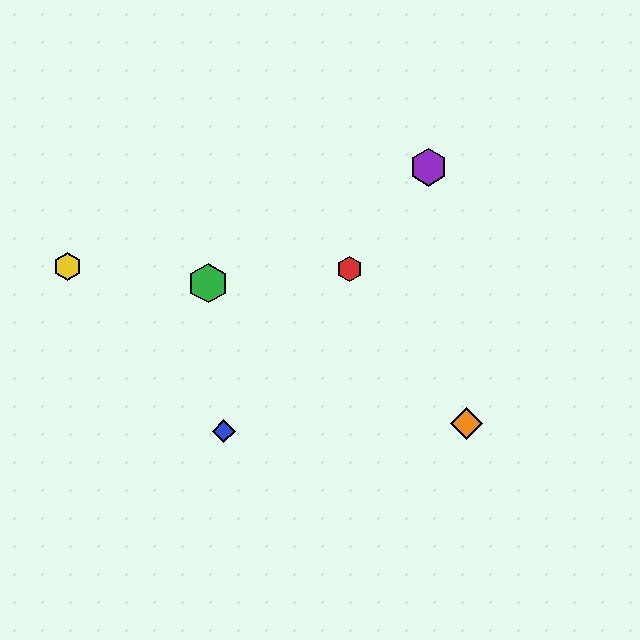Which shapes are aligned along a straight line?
The red hexagon, the blue diamond, the purple hexagon are aligned along a straight line.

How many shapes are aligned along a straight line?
3 shapes (the red hexagon, the blue diamond, the purple hexagon) are aligned along a straight line.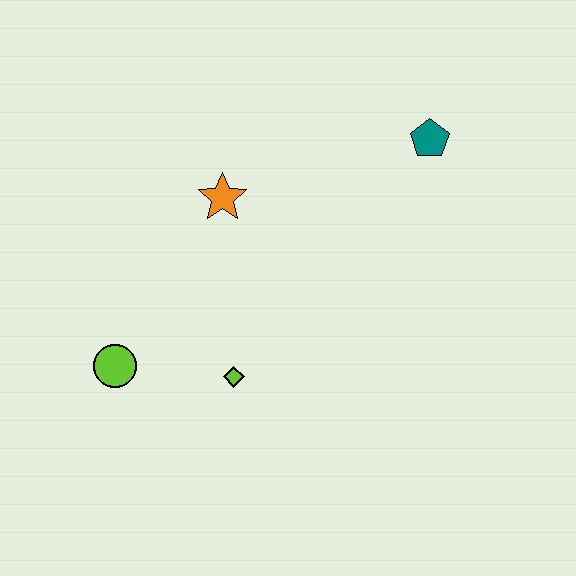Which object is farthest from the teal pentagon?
The lime circle is farthest from the teal pentagon.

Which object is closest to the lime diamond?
The lime circle is closest to the lime diamond.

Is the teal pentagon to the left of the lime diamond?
No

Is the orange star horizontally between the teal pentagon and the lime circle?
Yes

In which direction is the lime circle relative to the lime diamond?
The lime circle is to the left of the lime diamond.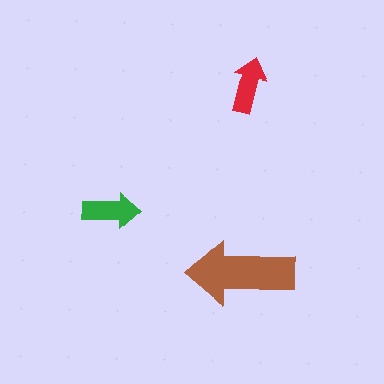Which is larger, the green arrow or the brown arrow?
The brown one.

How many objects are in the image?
There are 3 objects in the image.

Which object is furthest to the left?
The green arrow is leftmost.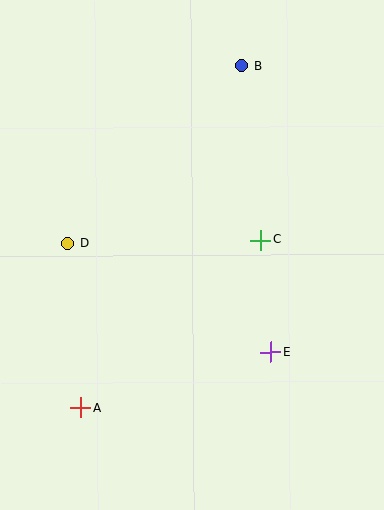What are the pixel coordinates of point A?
Point A is at (81, 408).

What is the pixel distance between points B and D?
The distance between B and D is 249 pixels.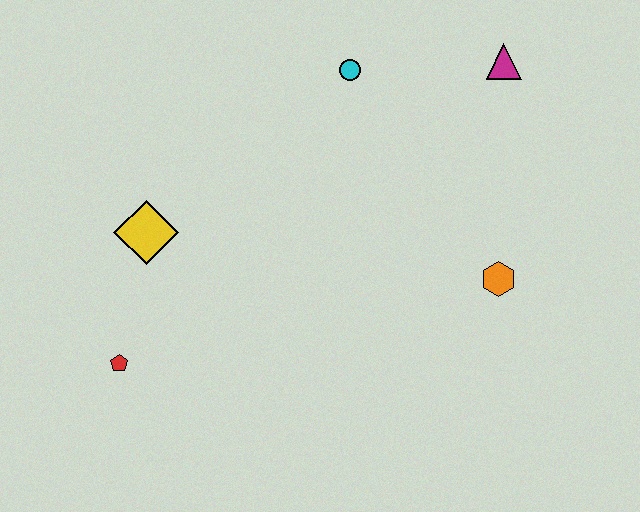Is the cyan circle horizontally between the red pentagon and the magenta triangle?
Yes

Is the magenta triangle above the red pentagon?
Yes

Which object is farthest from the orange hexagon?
The red pentagon is farthest from the orange hexagon.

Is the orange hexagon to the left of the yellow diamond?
No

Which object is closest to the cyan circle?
The magenta triangle is closest to the cyan circle.